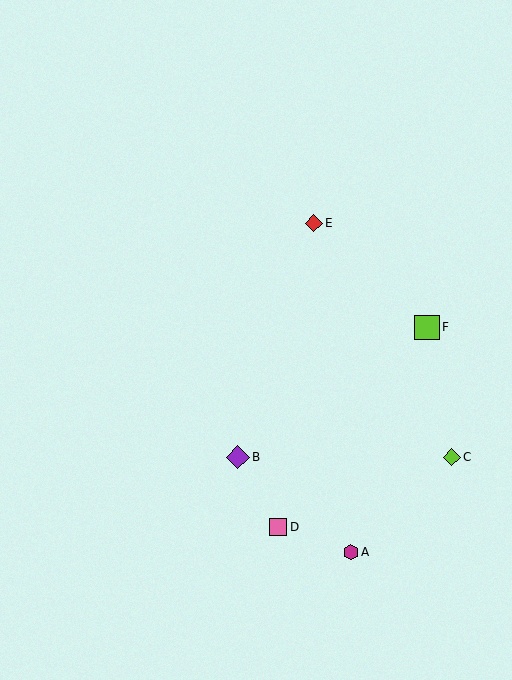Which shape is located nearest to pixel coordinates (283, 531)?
The pink square (labeled D) at (278, 527) is nearest to that location.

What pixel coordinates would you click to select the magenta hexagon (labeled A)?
Click at (351, 552) to select the magenta hexagon A.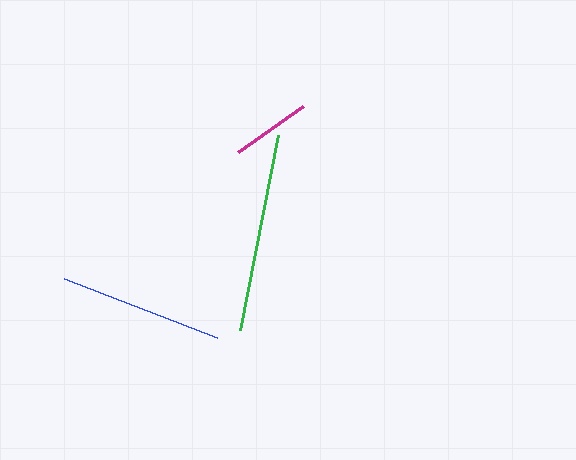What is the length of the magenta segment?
The magenta segment is approximately 80 pixels long.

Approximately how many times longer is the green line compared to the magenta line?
The green line is approximately 2.5 times the length of the magenta line.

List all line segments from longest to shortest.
From longest to shortest: green, blue, magenta.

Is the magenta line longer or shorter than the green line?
The green line is longer than the magenta line.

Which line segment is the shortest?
The magenta line is the shortest at approximately 80 pixels.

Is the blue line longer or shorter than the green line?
The green line is longer than the blue line.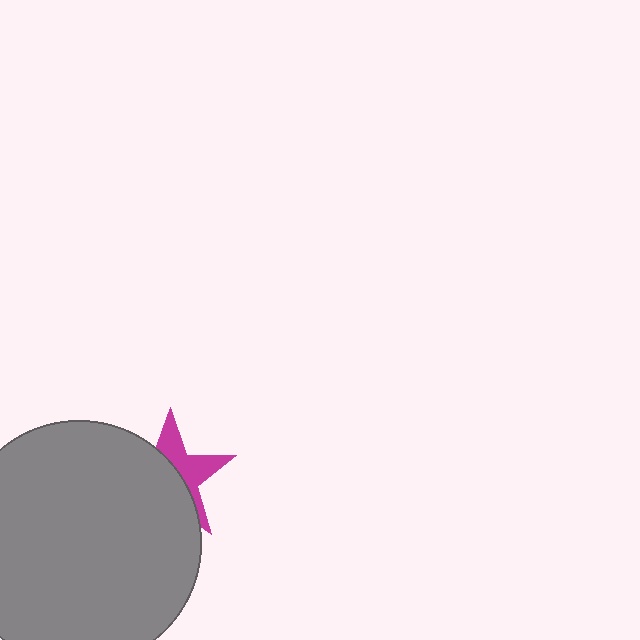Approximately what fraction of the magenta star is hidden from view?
Roughly 60% of the magenta star is hidden behind the gray circle.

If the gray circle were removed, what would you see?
You would see the complete magenta star.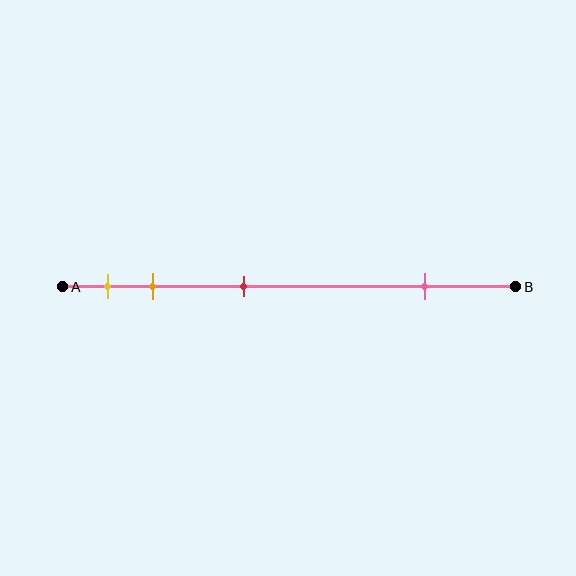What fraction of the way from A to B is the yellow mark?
The yellow mark is approximately 10% (0.1) of the way from A to B.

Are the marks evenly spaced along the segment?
No, the marks are not evenly spaced.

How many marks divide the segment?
There are 4 marks dividing the segment.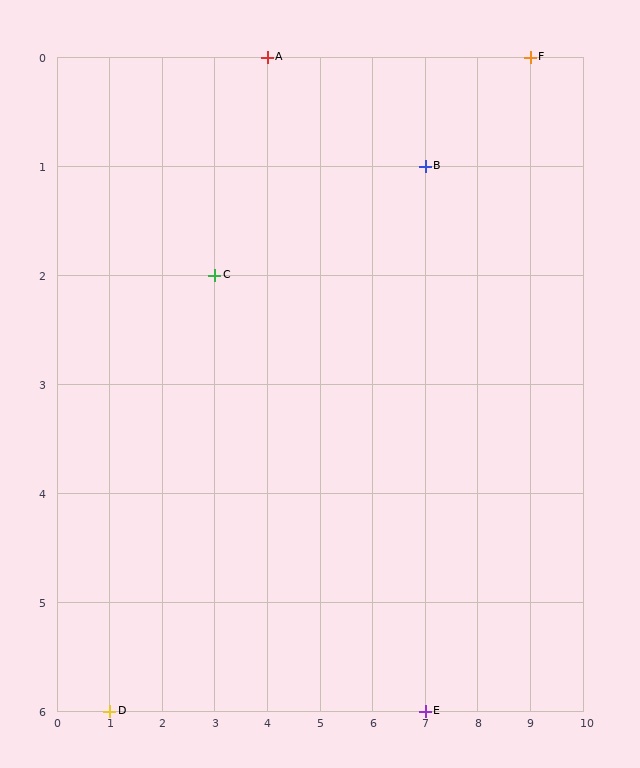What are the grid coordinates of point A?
Point A is at grid coordinates (4, 0).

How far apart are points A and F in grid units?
Points A and F are 5 columns apart.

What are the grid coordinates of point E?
Point E is at grid coordinates (7, 6).